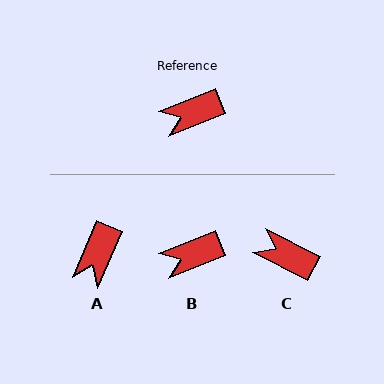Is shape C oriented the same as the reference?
No, it is off by about 49 degrees.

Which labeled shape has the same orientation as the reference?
B.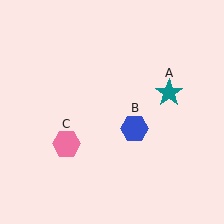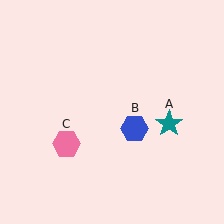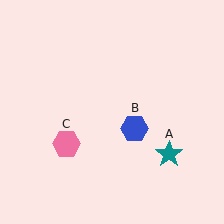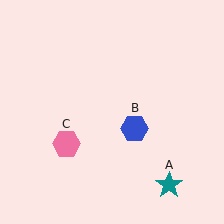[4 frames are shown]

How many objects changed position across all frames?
1 object changed position: teal star (object A).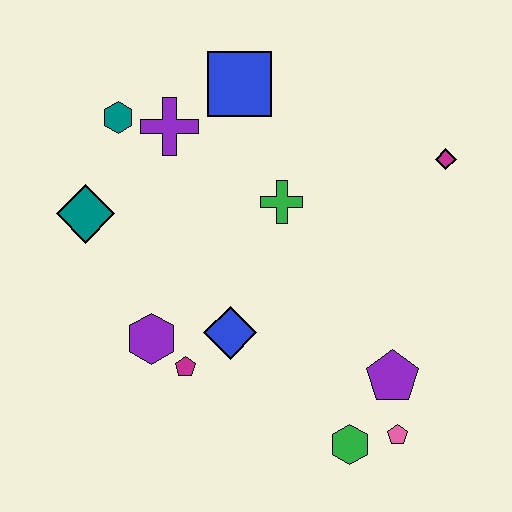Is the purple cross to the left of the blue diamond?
Yes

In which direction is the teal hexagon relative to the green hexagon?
The teal hexagon is above the green hexagon.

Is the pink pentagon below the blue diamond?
Yes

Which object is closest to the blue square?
The purple cross is closest to the blue square.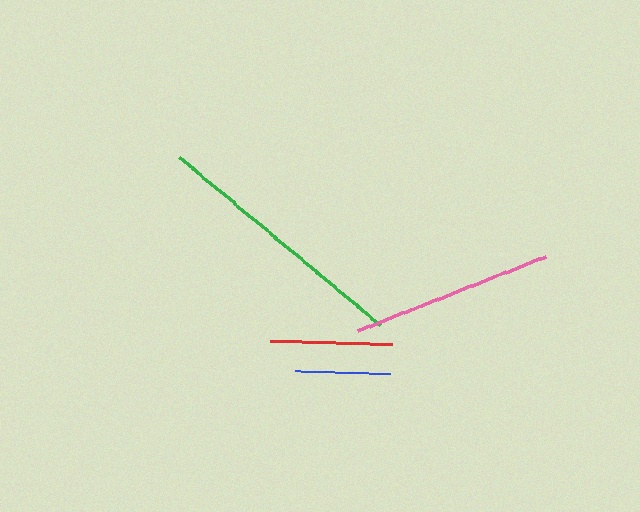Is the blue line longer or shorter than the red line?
The red line is longer than the blue line.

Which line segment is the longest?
The green line is the longest at approximately 262 pixels.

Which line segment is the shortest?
The blue line is the shortest at approximately 96 pixels.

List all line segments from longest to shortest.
From longest to shortest: green, pink, red, blue.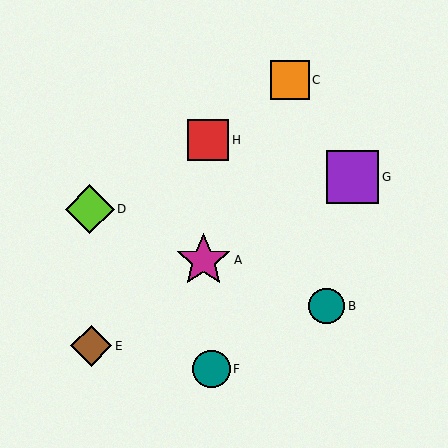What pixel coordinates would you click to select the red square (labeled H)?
Click at (208, 140) to select the red square H.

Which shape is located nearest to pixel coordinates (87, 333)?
The brown diamond (labeled E) at (91, 346) is nearest to that location.